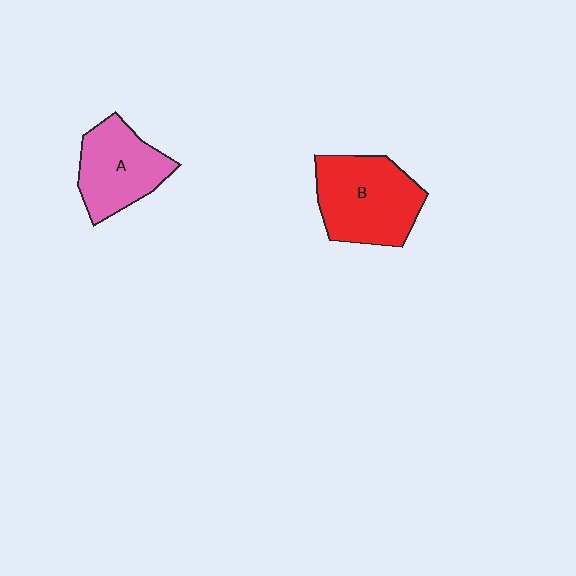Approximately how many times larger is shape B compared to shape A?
Approximately 1.2 times.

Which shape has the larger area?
Shape B (red).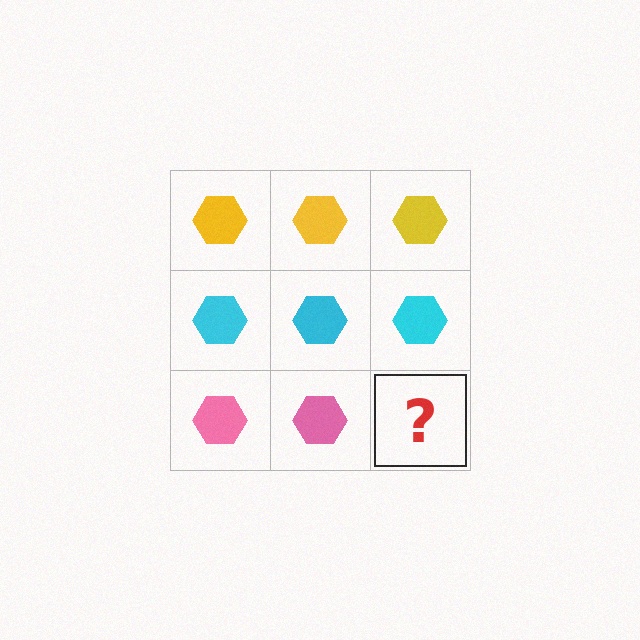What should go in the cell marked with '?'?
The missing cell should contain a pink hexagon.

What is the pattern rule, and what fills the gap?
The rule is that each row has a consistent color. The gap should be filled with a pink hexagon.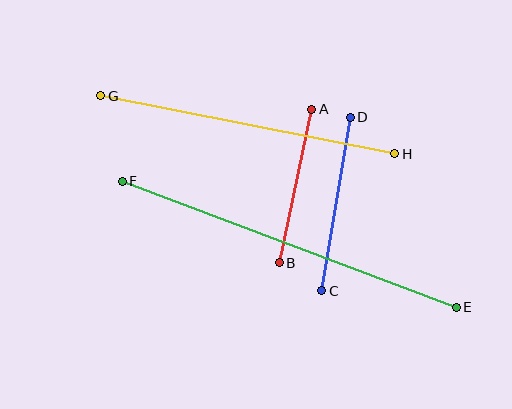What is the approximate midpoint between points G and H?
The midpoint is at approximately (248, 125) pixels.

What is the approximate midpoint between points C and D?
The midpoint is at approximately (336, 204) pixels.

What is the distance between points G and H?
The distance is approximately 300 pixels.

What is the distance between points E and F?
The distance is approximately 357 pixels.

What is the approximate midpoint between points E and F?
The midpoint is at approximately (289, 244) pixels.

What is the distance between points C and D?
The distance is approximately 176 pixels.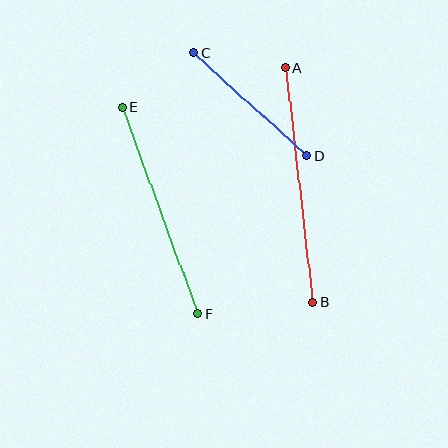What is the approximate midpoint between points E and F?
The midpoint is at approximately (160, 211) pixels.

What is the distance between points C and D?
The distance is approximately 153 pixels.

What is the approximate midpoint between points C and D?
The midpoint is at approximately (250, 104) pixels.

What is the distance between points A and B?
The distance is approximately 236 pixels.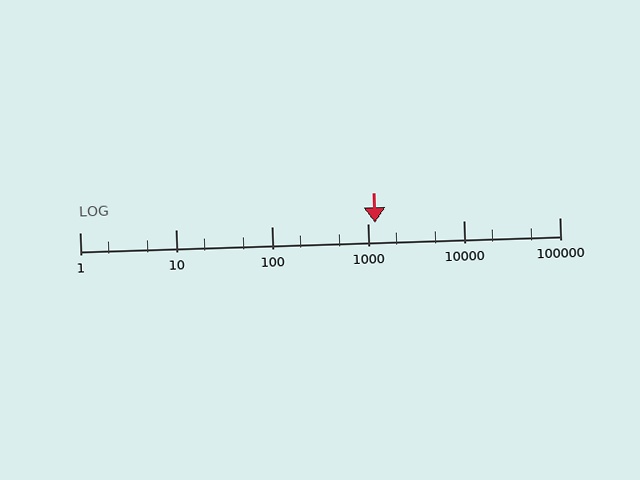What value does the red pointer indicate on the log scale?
The pointer indicates approximately 1200.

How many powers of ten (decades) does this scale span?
The scale spans 5 decades, from 1 to 100000.